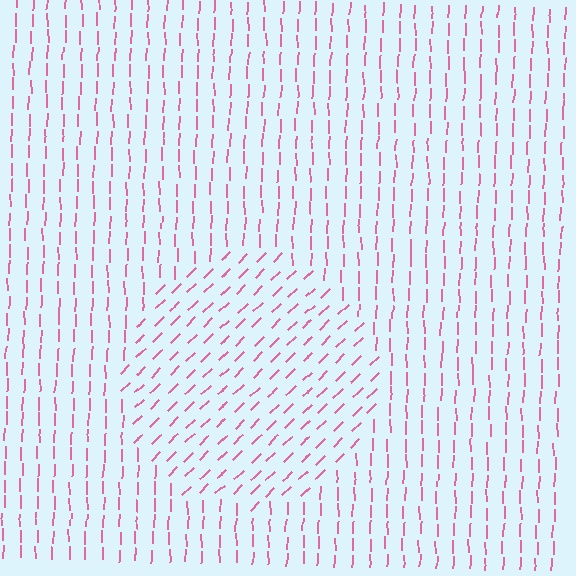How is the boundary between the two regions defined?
The boundary is defined purely by a change in line orientation (approximately 45 degrees difference). All lines are the same color and thickness.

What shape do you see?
I see a circle.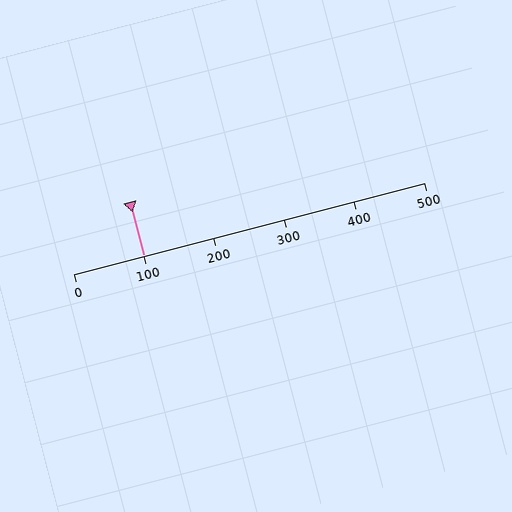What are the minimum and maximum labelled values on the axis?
The axis runs from 0 to 500.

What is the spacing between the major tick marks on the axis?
The major ticks are spaced 100 apart.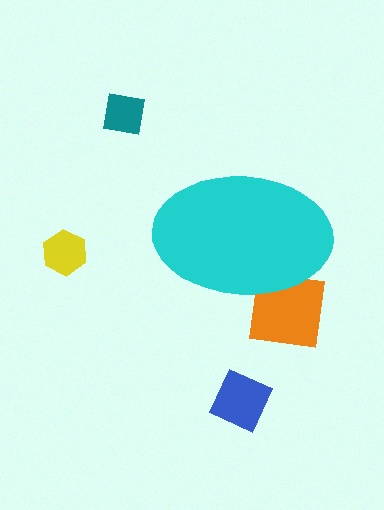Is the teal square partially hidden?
No, the teal square is fully visible.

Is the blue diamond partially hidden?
No, the blue diamond is fully visible.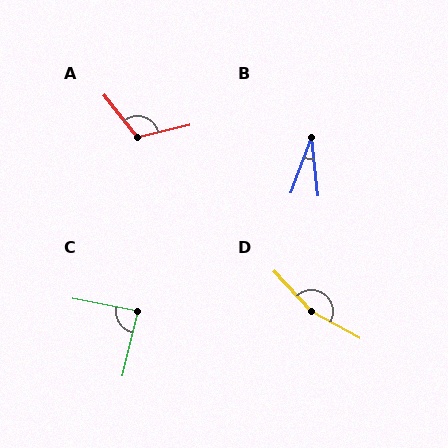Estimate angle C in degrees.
Approximately 88 degrees.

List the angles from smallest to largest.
B (26°), C (88°), A (115°), D (161°).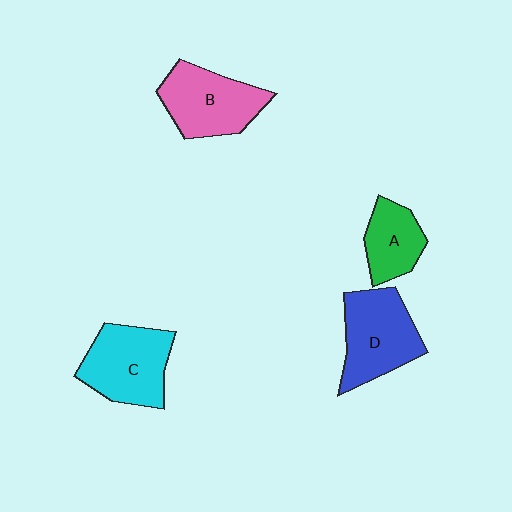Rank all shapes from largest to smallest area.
From largest to smallest: D (blue), C (cyan), B (pink), A (green).